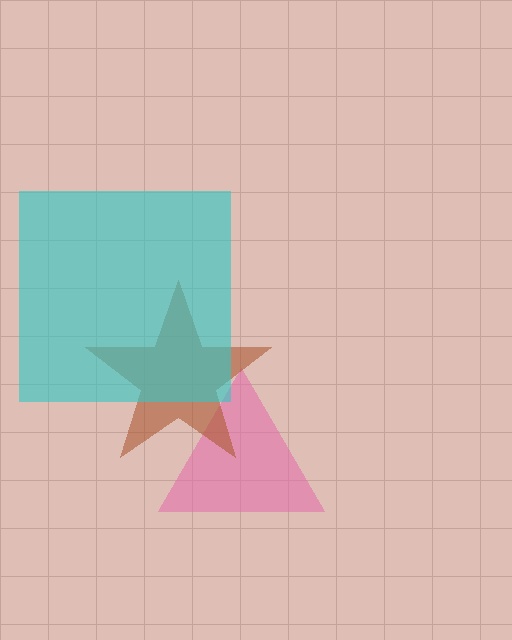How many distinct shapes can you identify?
There are 3 distinct shapes: a pink triangle, a brown star, a cyan square.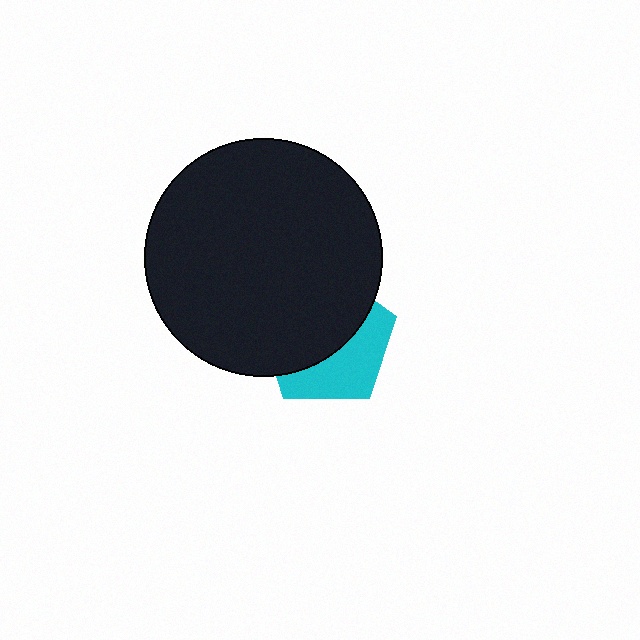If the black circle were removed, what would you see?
You would see the complete cyan pentagon.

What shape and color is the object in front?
The object in front is a black circle.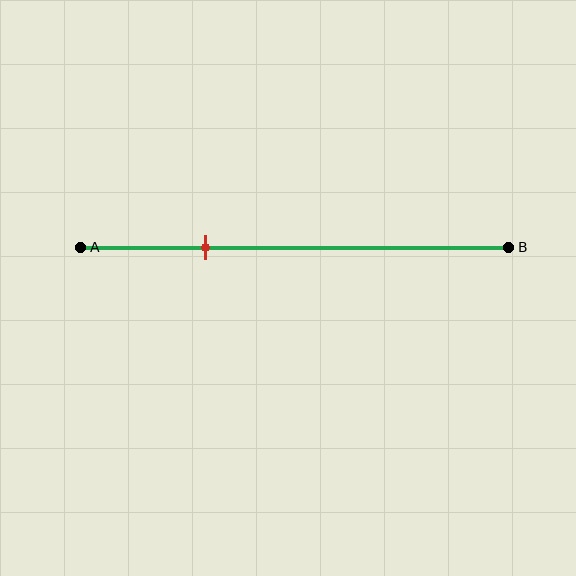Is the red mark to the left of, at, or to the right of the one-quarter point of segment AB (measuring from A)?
The red mark is to the right of the one-quarter point of segment AB.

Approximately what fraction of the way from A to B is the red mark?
The red mark is approximately 30% of the way from A to B.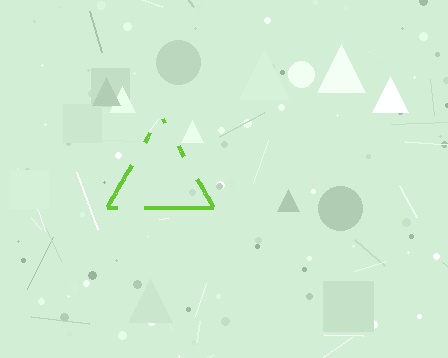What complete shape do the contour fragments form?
The contour fragments form a triangle.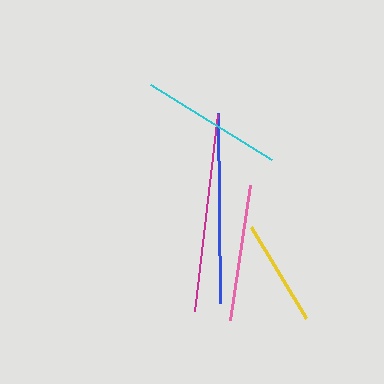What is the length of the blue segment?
The blue segment is approximately 190 pixels long.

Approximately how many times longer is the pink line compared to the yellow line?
The pink line is approximately 1.3 times the length of the yellow line.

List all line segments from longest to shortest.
From longest to shortest: magenta, blue, cyan, pink, yellow.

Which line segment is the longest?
The magenta line is the longest at approximately 199 pixels.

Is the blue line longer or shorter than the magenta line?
The magenta line is longer than the blue line.